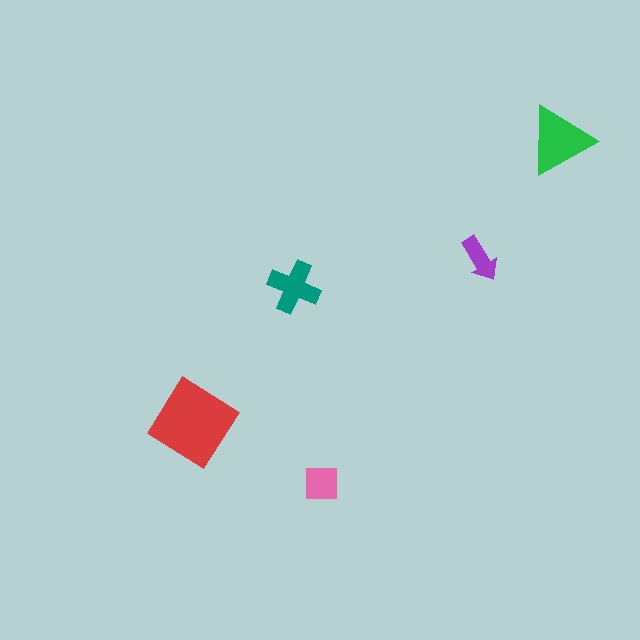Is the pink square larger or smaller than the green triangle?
Smaller.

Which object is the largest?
The red diamond.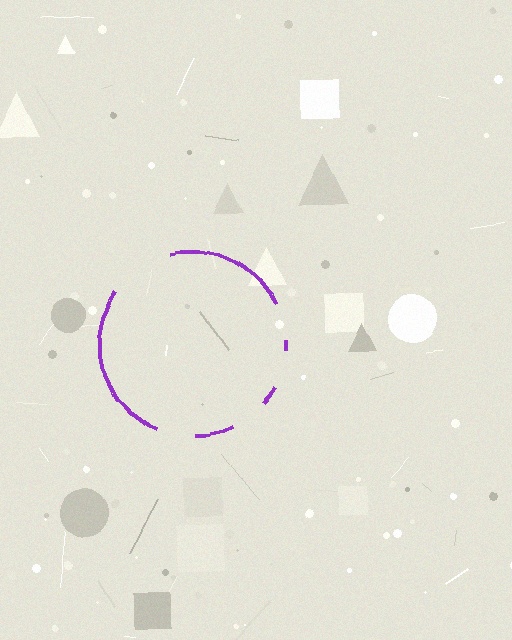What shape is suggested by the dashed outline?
The dashed outline suggests a circle.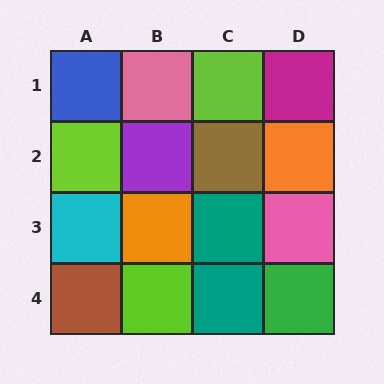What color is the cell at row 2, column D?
Orange.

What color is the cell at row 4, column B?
Lime.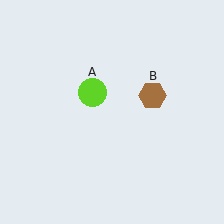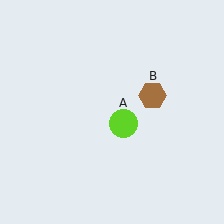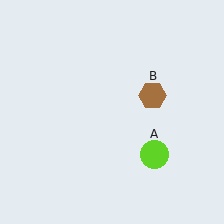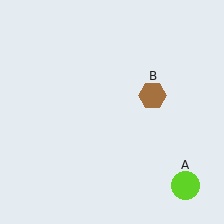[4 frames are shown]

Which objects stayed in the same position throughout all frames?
Brown hexagon (object B) remained stationary.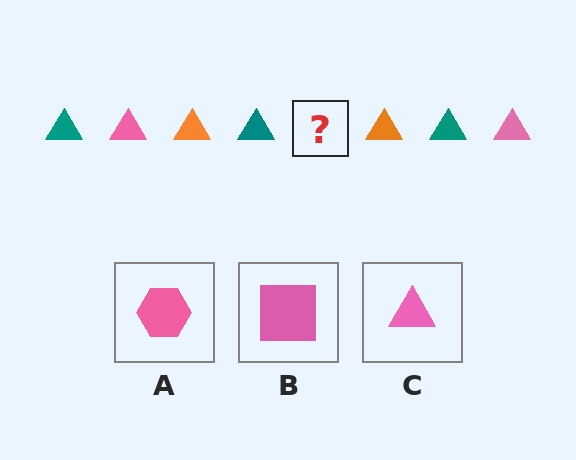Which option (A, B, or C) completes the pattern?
C.